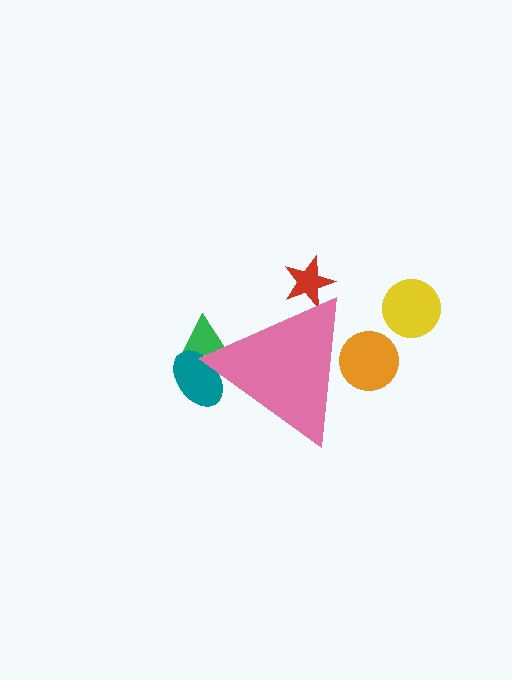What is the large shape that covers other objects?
A pink triangle.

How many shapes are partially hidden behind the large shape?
5 shapes are partially hidden.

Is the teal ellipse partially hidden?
Yes, the teal ellipse is partially hidden behind the pink triangle.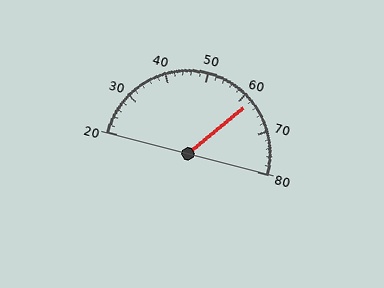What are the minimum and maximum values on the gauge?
The gauge ranges from 20 to 80.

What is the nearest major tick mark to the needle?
The nearest major tick mark is 60.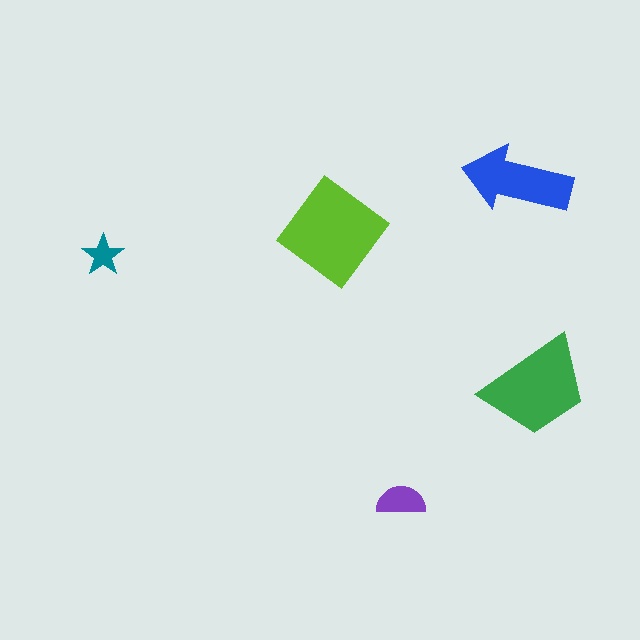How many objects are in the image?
There are 5 objects in the image.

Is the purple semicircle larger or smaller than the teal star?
Larger.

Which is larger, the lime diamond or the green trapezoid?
The lime diamond.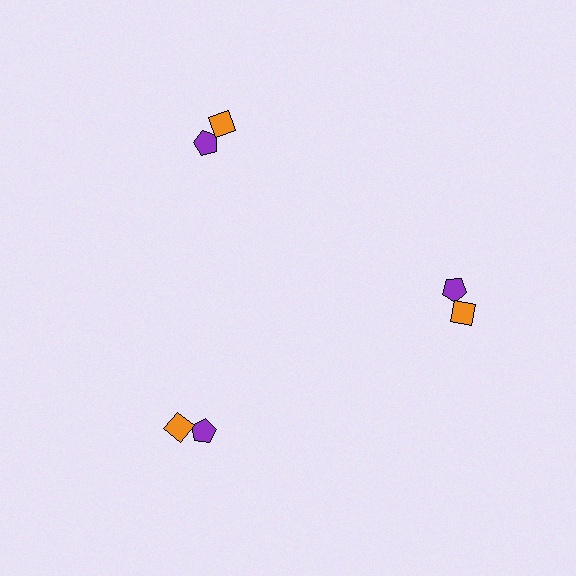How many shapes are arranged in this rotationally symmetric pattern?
There are 6 shapes, arranged in 3 groups of 2.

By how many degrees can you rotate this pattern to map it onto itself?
The pattern maps onto itself every 120 degrees of rotation.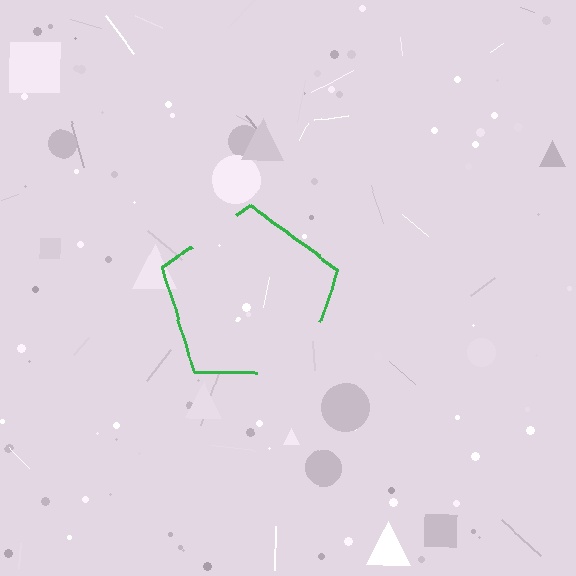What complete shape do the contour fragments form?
The contour fragments form a pentagon.